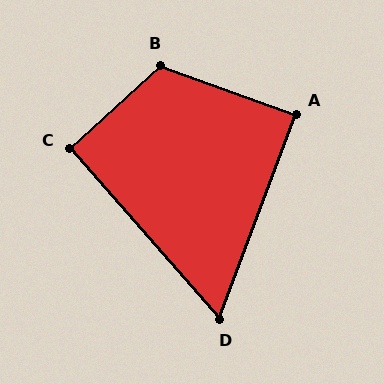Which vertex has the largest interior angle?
B, at approximately 118 degrees.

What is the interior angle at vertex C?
Approximately 91 degrees (approximately right).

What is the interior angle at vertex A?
Approximately 89 degrees (approximately right).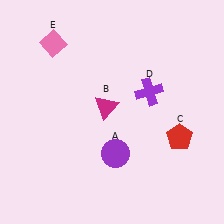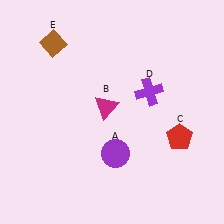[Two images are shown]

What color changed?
The diamond (E) changed from pink in Image 1 to brown in Image 2.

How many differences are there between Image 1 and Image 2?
There is 1 difference between the two images.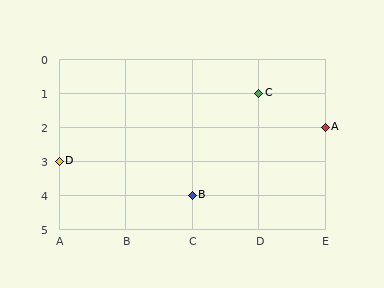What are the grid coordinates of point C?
Point C is at grid coordinates (D, 1).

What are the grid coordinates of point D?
Point D is at grid coordinates (A, 3).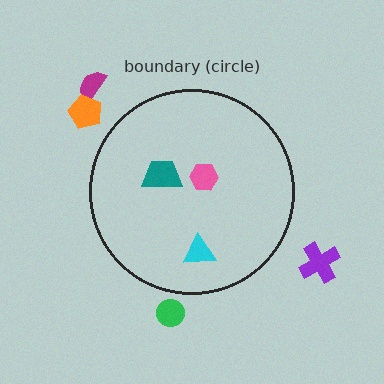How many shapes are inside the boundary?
3 inside, 4 outside.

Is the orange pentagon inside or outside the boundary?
Outside.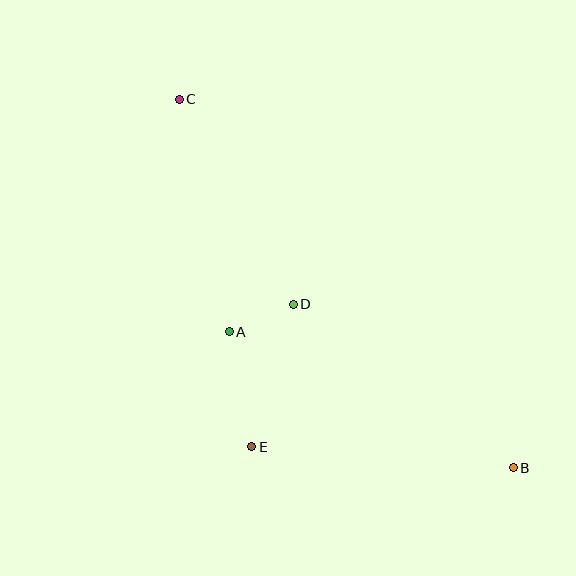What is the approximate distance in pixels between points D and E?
The distance between D and E is approximately 148 pixels.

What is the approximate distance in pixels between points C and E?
The distance between C and E is approximately 355 pixels.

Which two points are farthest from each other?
Points B and C are farthest from each other.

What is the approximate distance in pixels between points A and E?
The distance between A and E is approximately 117 pixels.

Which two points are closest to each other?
Points A and D are closest to each other.